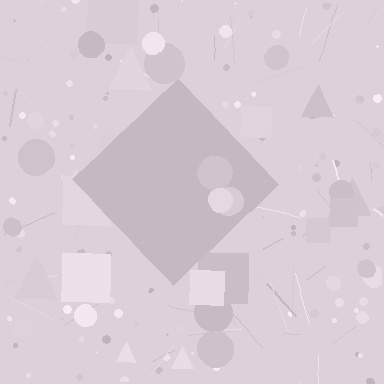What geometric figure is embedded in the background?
A diamond is embedded in the background.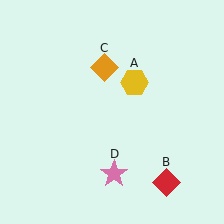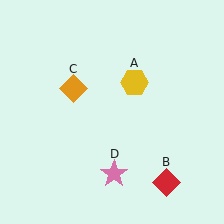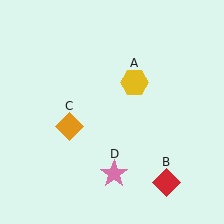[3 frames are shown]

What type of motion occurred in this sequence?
The orange diamond (object C) rotated counterclockwise around the center of the scene.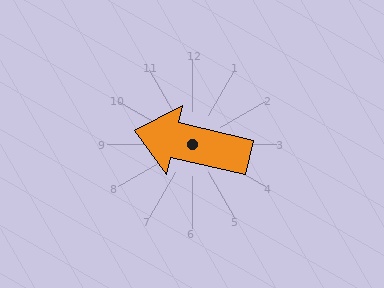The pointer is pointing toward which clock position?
Roughly 9 o'clock.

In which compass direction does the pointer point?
West.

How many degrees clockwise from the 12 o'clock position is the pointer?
Approximately 283 degrees.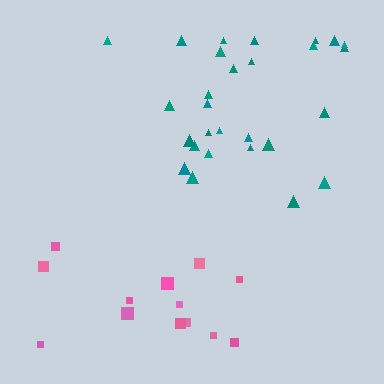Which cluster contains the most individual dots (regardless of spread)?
Teal (28).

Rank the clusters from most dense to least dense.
teal, pink.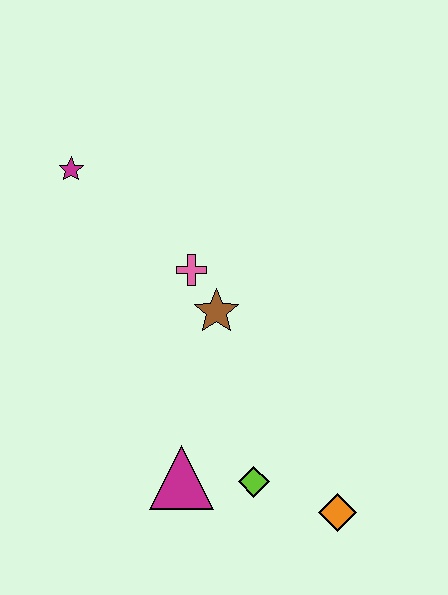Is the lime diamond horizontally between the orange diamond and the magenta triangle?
Yes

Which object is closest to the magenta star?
The pink cross is closest to the magenta star.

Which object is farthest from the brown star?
The orange diamond is farthest from the brown star.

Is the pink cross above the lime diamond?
Yes